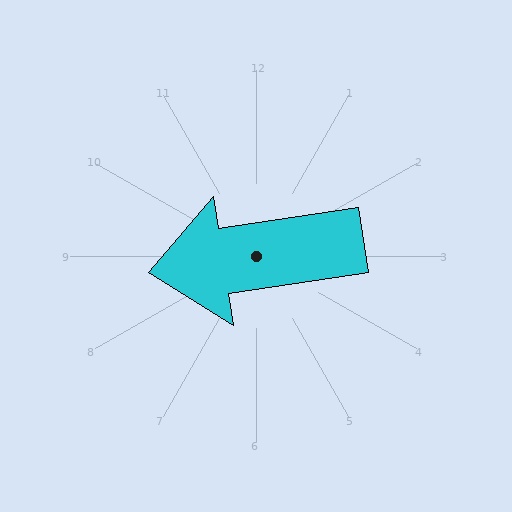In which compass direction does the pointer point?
West.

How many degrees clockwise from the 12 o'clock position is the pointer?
Approximately 261 degrees.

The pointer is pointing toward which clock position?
Roughly 9 o'clock.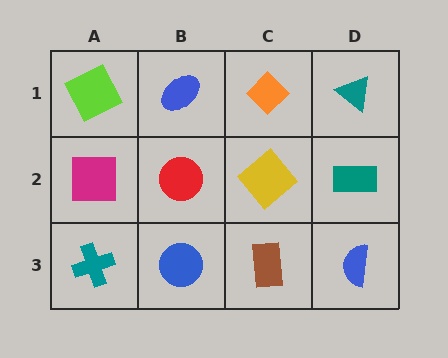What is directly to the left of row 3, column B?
A teal cross.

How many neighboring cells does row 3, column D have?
2.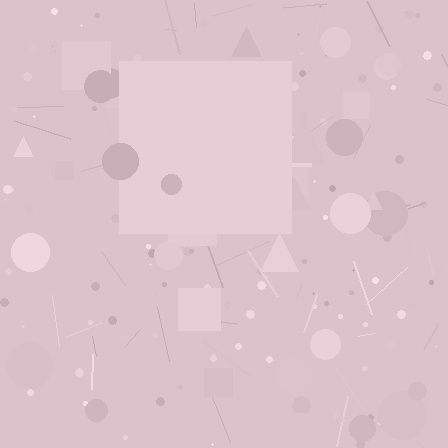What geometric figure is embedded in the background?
A square is embedded in the background.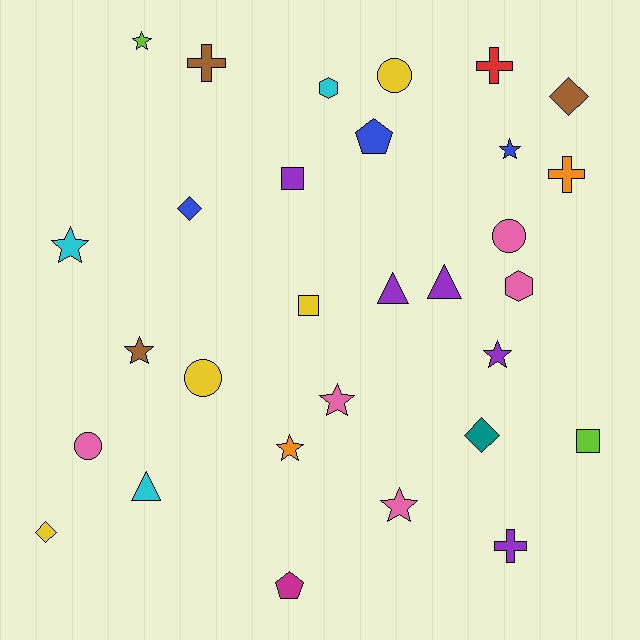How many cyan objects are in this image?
There are 3 cyan objects.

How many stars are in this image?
There are 8 stars.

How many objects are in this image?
There are 30 objects.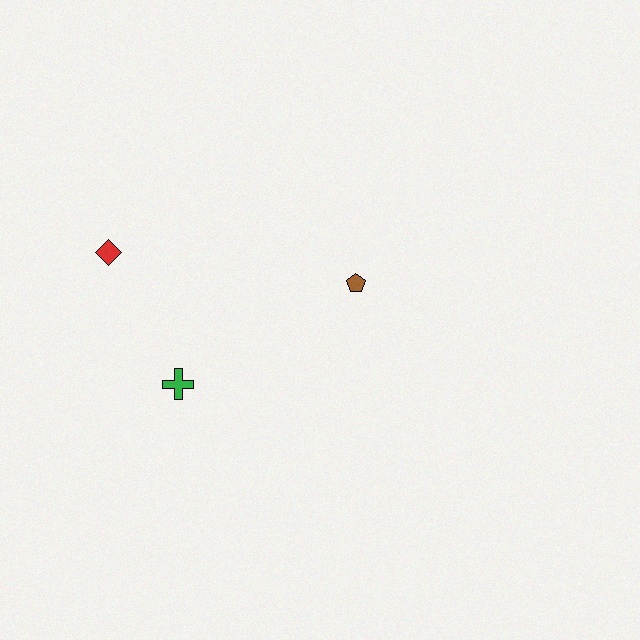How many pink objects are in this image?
There are no pink objects.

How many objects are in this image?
There are 3 objects.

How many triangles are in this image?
There are no triangles.